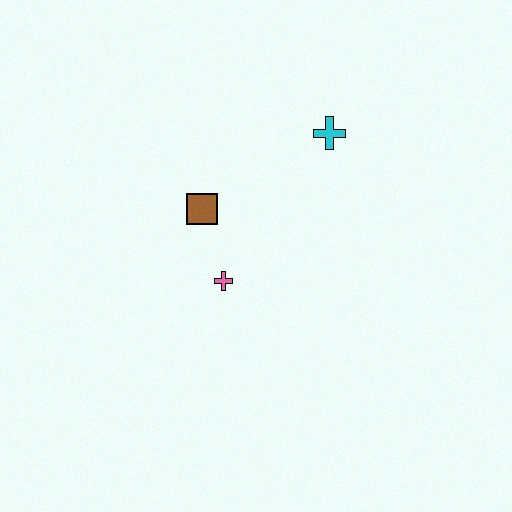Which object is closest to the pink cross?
The brown square is closest to the pink cross.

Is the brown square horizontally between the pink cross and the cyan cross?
No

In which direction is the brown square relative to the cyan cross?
The brown square is to the left of the cyan cross.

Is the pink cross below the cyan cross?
Yes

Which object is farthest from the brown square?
The cyan cross is farthest from the brown square.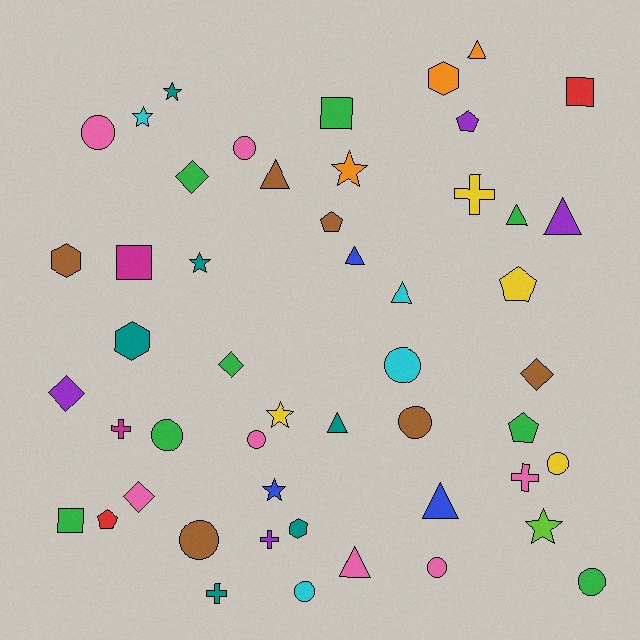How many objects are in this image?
There are 50 objects.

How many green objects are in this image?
There are 8 green objects.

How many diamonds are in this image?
There are 5 diamonds.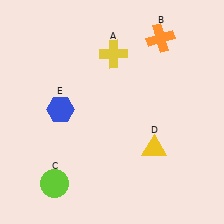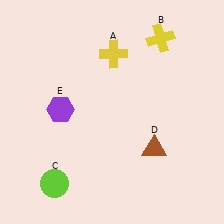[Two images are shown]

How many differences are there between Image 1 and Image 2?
There are 3 differences between the two images.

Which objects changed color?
B changed from orange to yellow. D changed from yellow to brown. E changed from blue to purple.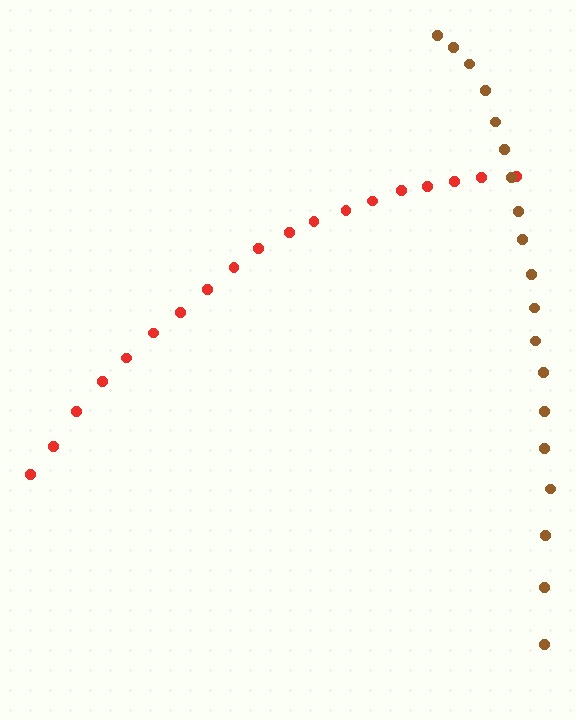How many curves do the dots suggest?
There are 2 distinct paths.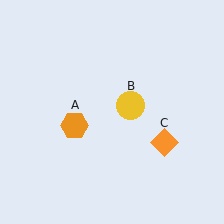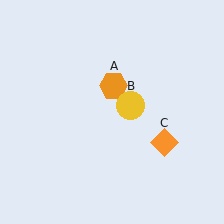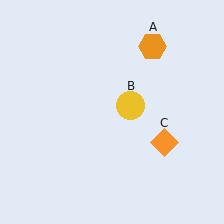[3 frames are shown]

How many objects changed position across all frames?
1 object changed position: orange hexagon (object A).